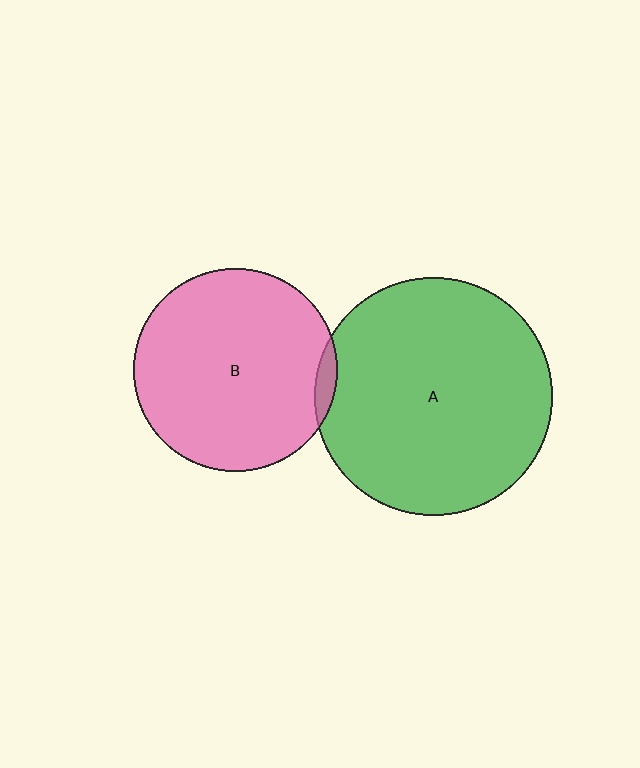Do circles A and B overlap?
Yes.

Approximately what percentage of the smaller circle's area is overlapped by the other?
Approximately 5%.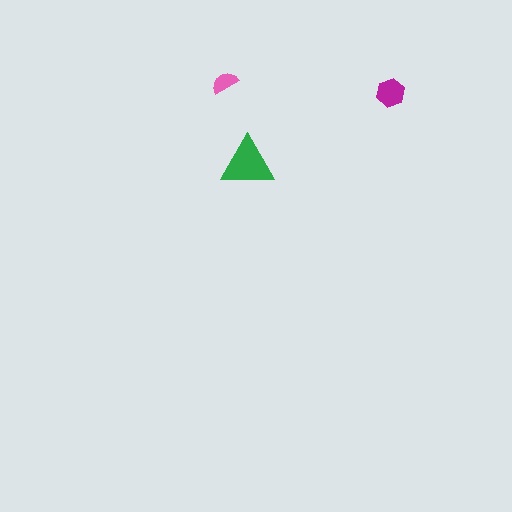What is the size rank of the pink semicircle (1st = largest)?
3rd.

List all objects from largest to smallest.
The green triangle, the magenta hexagon, the pink semicircle.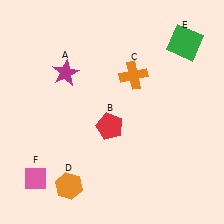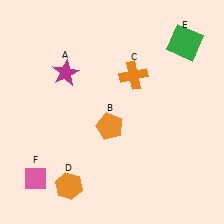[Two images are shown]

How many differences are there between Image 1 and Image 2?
There is 1 difference between the two images.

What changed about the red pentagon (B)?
In Image 1, B is red. In Image 2, it changed to orange.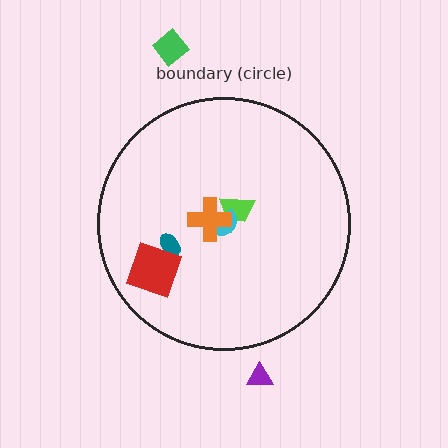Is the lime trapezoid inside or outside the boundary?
Inside.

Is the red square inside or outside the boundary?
Inside.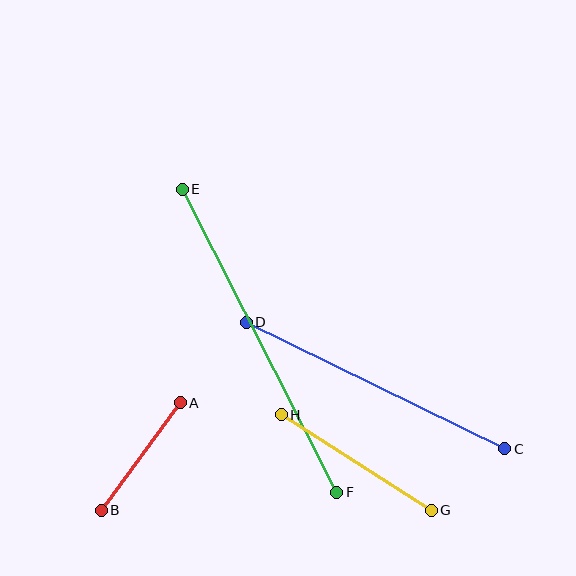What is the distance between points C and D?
The distance is approximately 288 pixels.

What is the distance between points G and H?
The distance is approximately 178 pixels.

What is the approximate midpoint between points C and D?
The midpoint is at approximately (376, 386) pixels.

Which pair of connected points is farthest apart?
Points E and F are farthest apart.